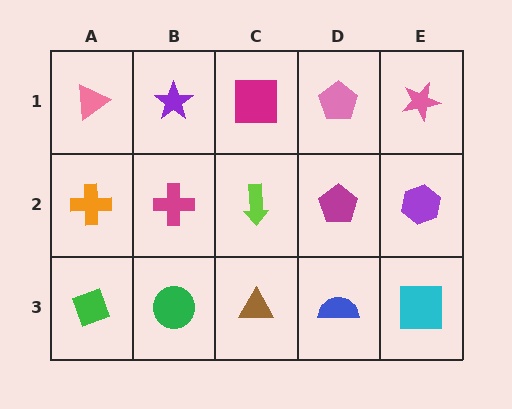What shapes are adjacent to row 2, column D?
A pink pentagon (row 1, column D), a blue semicircle (row 3, column D), a lime arrow (row 2, column C), a purple hexagon (row 2, column E).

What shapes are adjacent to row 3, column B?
A magenta cross (row 2, column B), a green diamond (row 3, column A), a brown triangle (row 3, column C).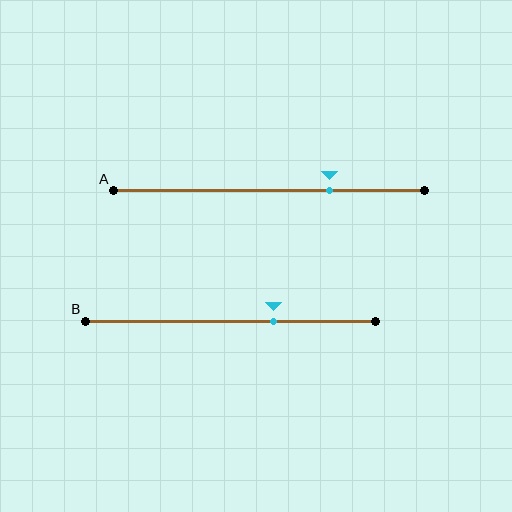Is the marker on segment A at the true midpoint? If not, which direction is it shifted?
No, the marker on segment A is shifted to the right by about 20% of the segment length.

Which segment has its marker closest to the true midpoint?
Segment B has its marker closest to the true midpoint.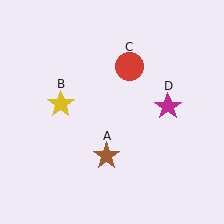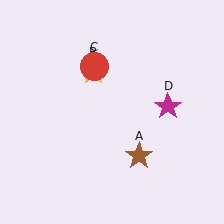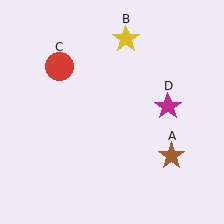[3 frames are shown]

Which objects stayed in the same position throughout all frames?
Magenta star (object D) remained stationary.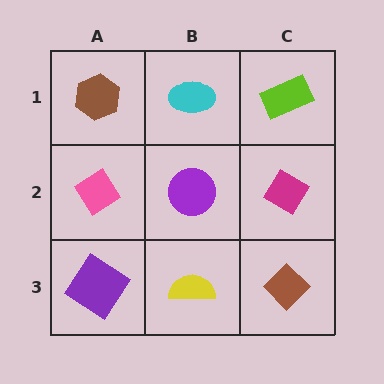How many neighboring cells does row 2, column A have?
3.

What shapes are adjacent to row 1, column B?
A purple circle (row 2, column B), a brown hexagon (row 1, column A), a lime rectangle (row 1, column C).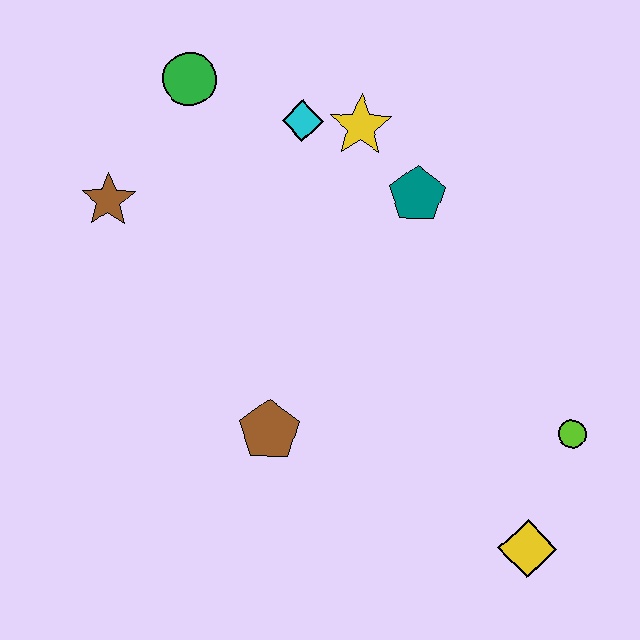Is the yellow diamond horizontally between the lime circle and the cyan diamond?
Yes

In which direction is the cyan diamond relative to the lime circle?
The cyan diamond is above the lime circle.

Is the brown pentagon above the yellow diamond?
Yes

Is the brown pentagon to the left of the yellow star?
Yes